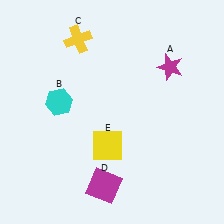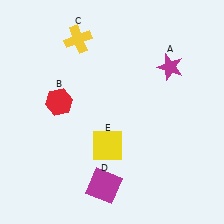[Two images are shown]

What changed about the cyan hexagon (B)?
In Image 1, B is cyan. In Image 2, it changed to red.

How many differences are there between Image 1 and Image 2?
There is 1 difference between the two images.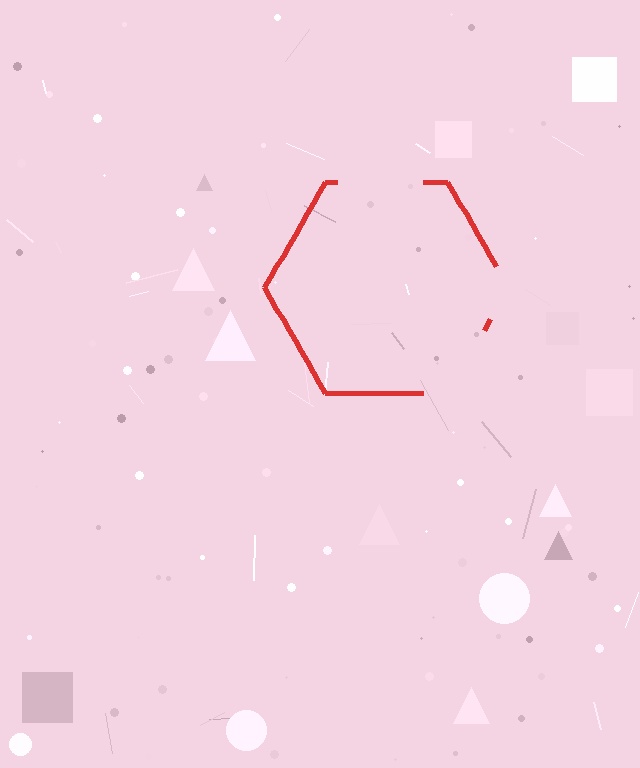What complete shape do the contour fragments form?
The contour fragments form a hexagon.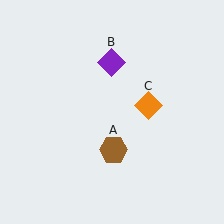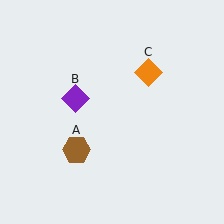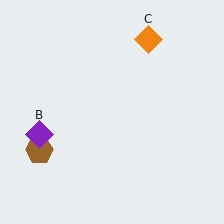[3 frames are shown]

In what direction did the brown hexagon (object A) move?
The brown hexagon (object A) moved left.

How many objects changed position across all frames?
3 objects changed position: brown hexagon (object A), purple diamond (object B), orange diamond (object C).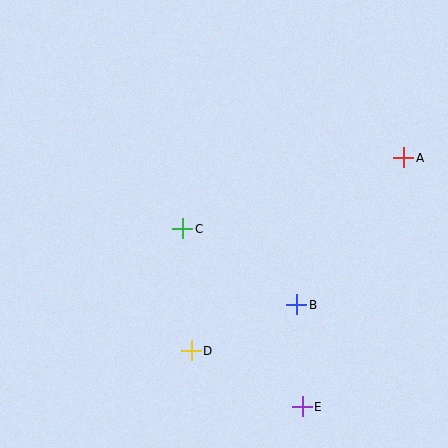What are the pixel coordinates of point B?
Point B is at (297, 305).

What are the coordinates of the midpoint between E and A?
The midpoint between E and A is at (353, 282).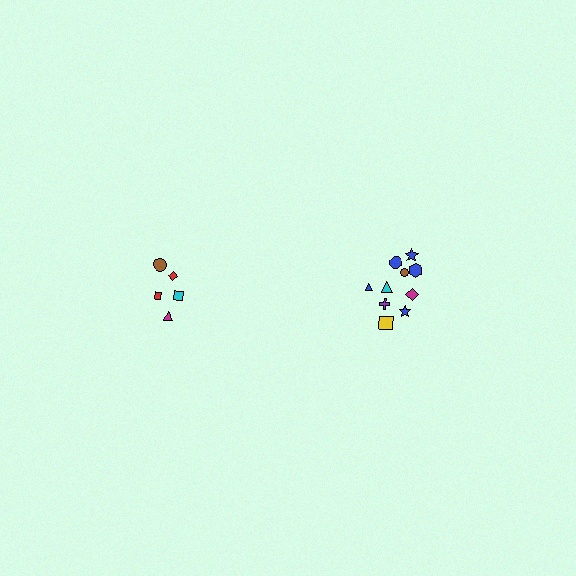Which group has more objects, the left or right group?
The right group.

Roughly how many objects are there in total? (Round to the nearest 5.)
Roughly 15 objects in total.